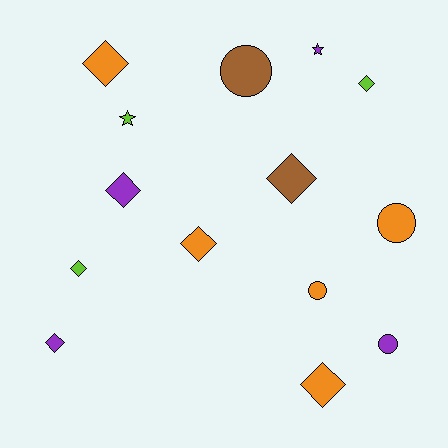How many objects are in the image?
There are 14 objects.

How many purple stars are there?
There is 1 purple star.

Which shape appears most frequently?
Diamond, with 8 objects.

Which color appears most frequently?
Orange, with 5 objects.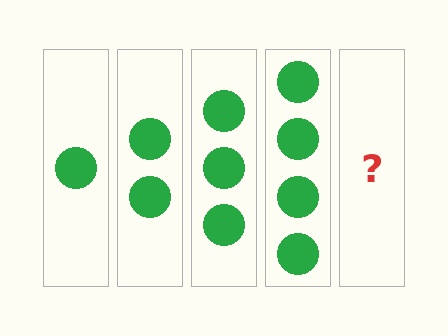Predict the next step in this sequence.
The next step is 5 circles.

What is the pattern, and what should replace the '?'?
The pattern is that each step adds one more circle. The '?' should be 5 circles.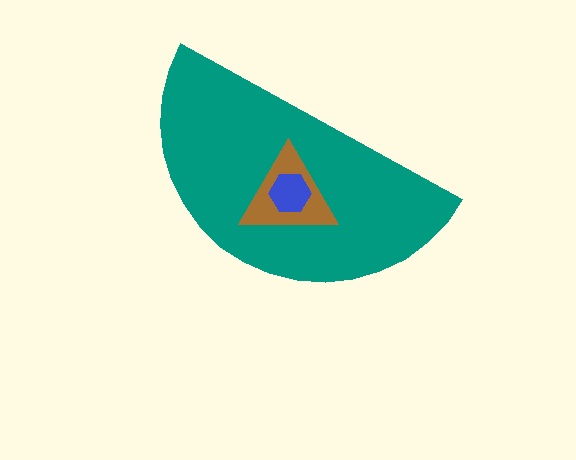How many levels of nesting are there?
3.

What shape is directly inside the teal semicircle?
The brown triangle.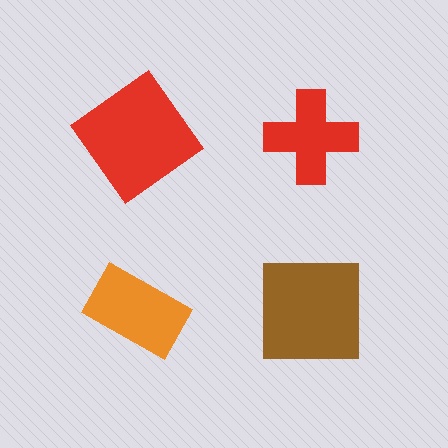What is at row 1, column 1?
A red diamond.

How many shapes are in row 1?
2 shapes.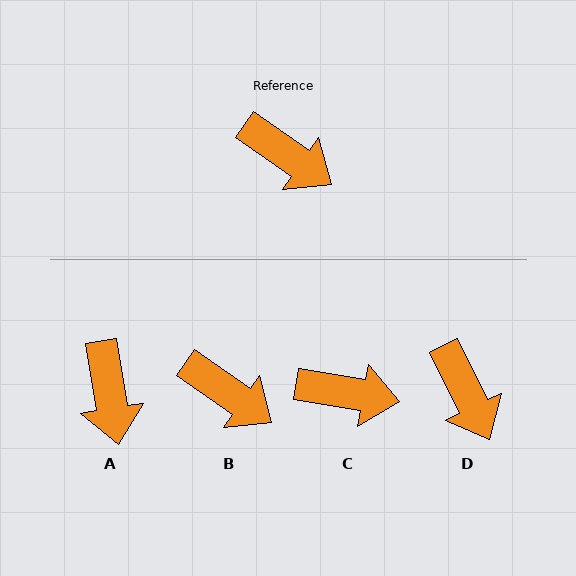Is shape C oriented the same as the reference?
No, it is off by about 25 degrees.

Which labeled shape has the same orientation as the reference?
B.